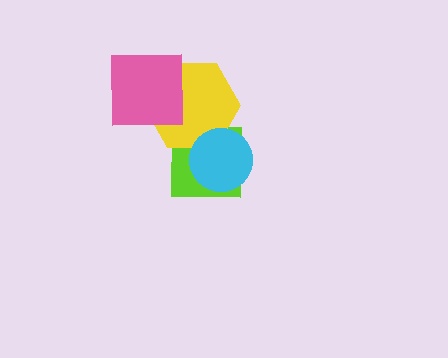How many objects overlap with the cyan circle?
2 objects overlap with the cyan circle.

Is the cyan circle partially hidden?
No, no other shape covers it.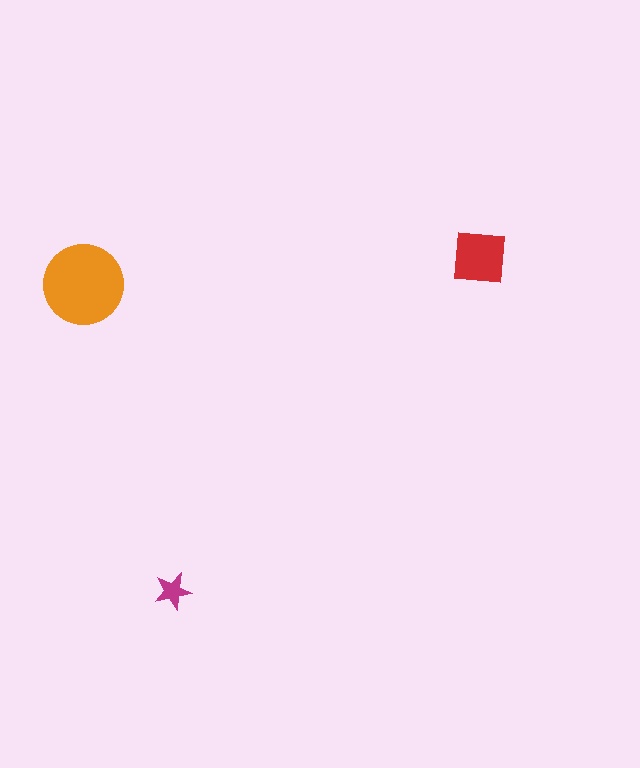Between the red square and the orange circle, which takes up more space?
The orange circle.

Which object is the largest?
The orange circle.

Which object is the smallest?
The magenta star.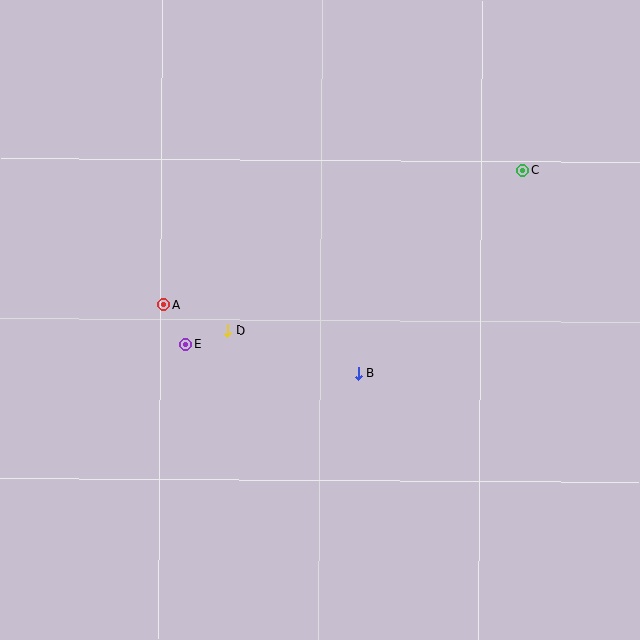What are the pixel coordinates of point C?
Point C is at (523, 170).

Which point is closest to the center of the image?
Point B at (358, 374) is closest to the center.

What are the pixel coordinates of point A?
Point A is at (164, 305).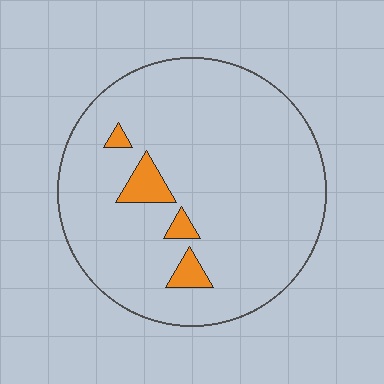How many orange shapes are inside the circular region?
4.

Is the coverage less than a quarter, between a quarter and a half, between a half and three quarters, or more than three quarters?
Less than a quarter.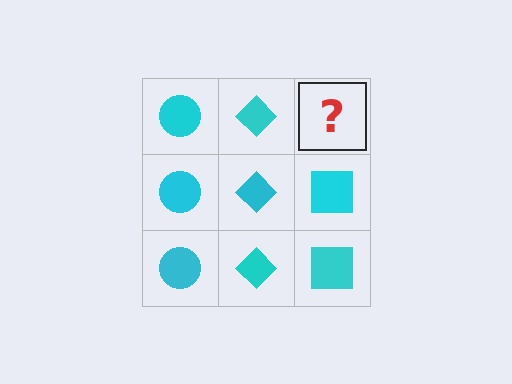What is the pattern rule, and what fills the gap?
The rule is that each column has a consistent shape. The gap should be filled with a cyan square.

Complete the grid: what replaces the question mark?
The question mark should be replaced with a cyan square.